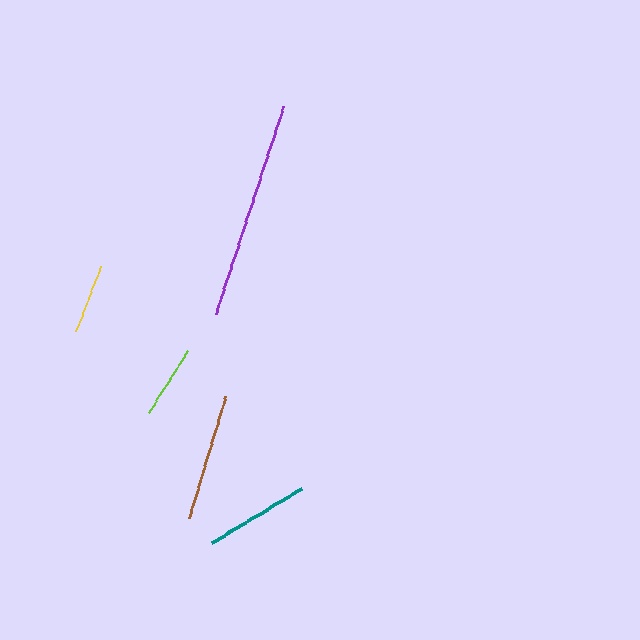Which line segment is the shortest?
The yellow line is the shortest at approximately 70 pixels.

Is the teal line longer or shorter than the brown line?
The brown line is longer than the teal line.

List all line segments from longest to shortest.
From longest to shortest: purple, brown, teal, lime, yellow.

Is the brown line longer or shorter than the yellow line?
The brown line is longer than the yellow line.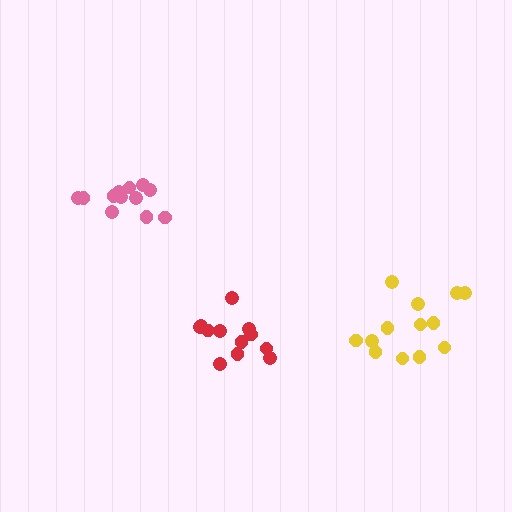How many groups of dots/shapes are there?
There are 3 groups.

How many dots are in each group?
Group 1: 12 dots, Group 2: 13 dots, Group 3: 12 dots (37 total).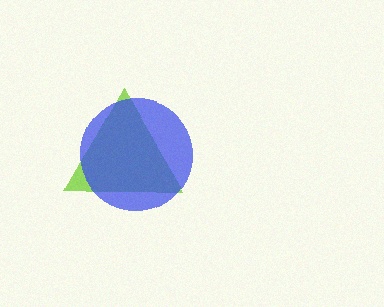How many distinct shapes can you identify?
There are 2 distinct shapes: a lime triangle, a blue circle.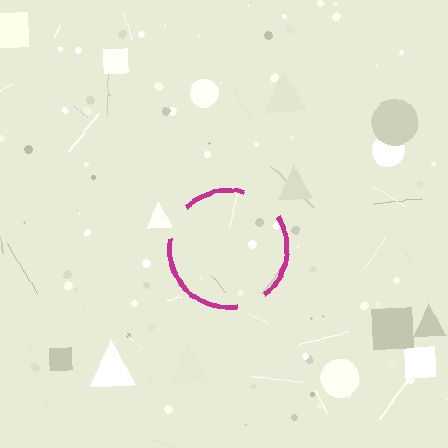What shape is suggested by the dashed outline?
The dashed outline suggests a circle.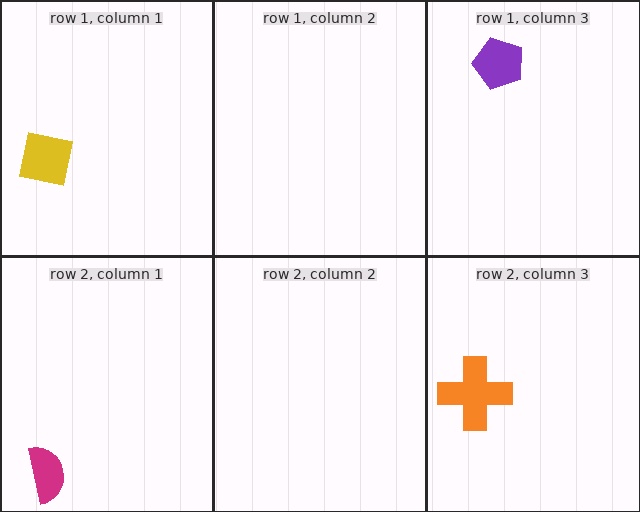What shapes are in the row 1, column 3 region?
The purple pentagon.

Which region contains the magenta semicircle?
The row 2, column 1 region.